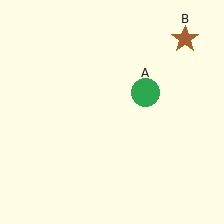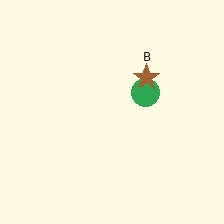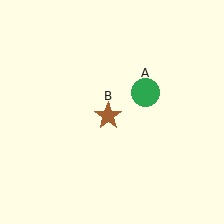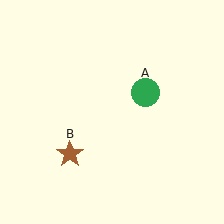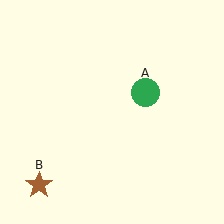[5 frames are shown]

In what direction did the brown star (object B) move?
The brown star (object B) moved down and to the left.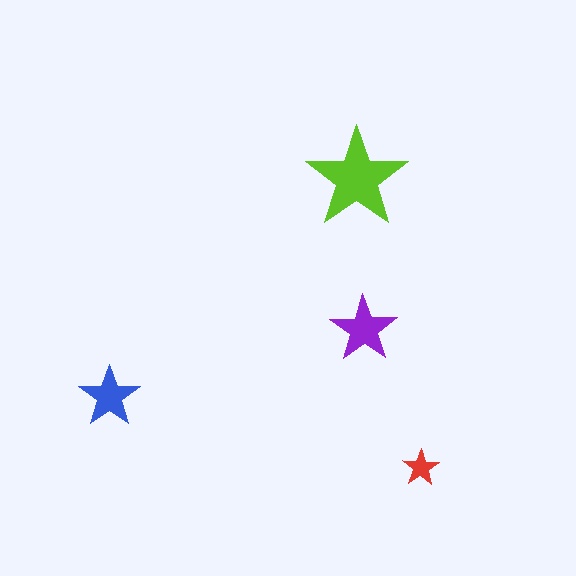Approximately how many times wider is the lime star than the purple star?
About 1.5 times wider.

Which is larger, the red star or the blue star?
The blue one.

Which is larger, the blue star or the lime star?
The lime one.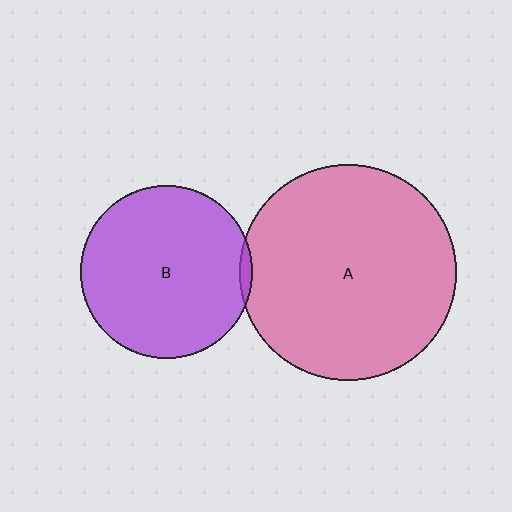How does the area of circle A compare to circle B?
Approximately 1.6 times.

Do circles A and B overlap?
Yes.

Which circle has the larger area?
Circle A (pink).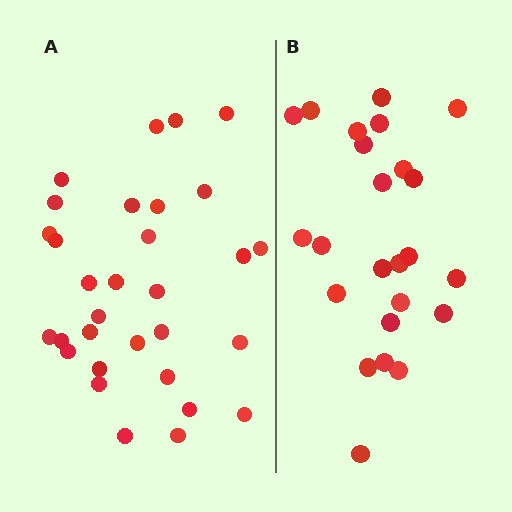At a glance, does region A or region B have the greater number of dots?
Region A (the left region) has more dots.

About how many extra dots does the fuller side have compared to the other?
Region A has roughly 8 or so more dots than region B.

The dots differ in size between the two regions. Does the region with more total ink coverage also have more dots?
No. Region B has more total ink coverage because its dots are larger, but region A actually contains more individual dots. Total area can be misleading — the number of items is what matters here.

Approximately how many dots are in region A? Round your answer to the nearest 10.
About 30 dots. (The exact count is 31, which rounds to 30.)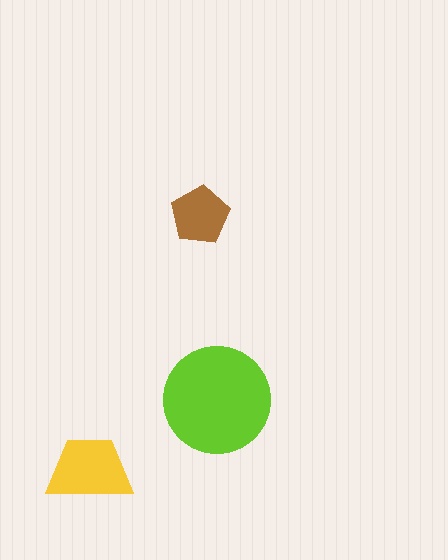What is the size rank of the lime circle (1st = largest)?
1st.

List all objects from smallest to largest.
The brown pentagon, the yellow trapezoid, the lime circle.